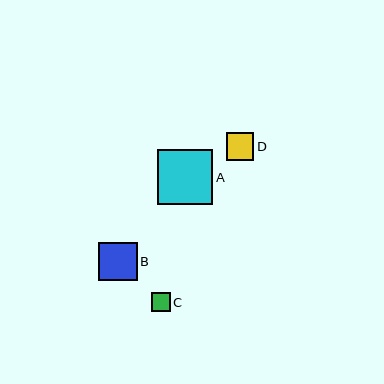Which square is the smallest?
Square C is the smallest with a size of approximately 19 pixels.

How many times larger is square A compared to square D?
Square A is approximately 2.0 times the size of square D.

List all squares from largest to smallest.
From largest to smallest: A, B, D, C.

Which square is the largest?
Square A is the largest with a size of approximately 56 pixels.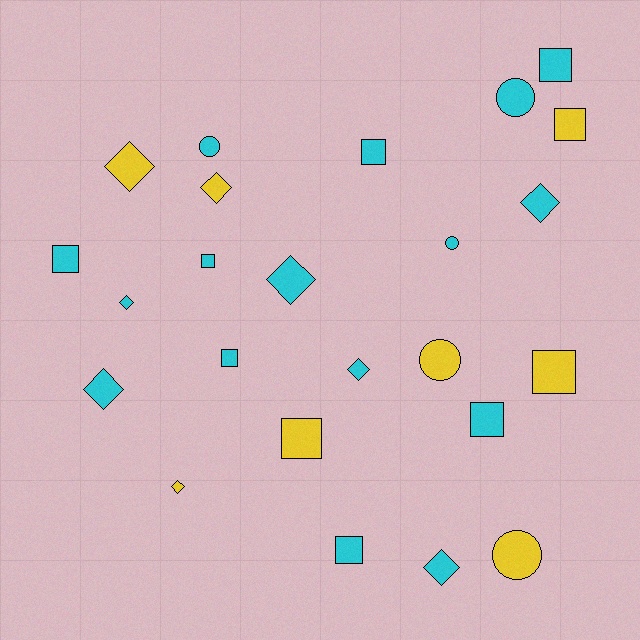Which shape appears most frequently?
Square, with 10 objects.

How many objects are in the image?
There are 24 objects.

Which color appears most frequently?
Cyan, with 16 objects.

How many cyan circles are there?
There are 3 cyan circles.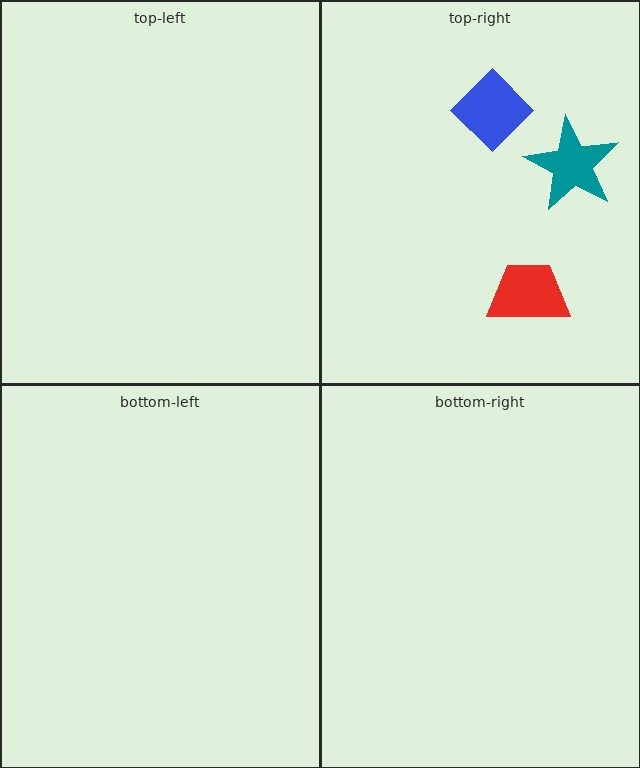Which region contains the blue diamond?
The top-right region.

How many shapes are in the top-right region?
3.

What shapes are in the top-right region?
The blue diamond, the red trapezoid, the teal star.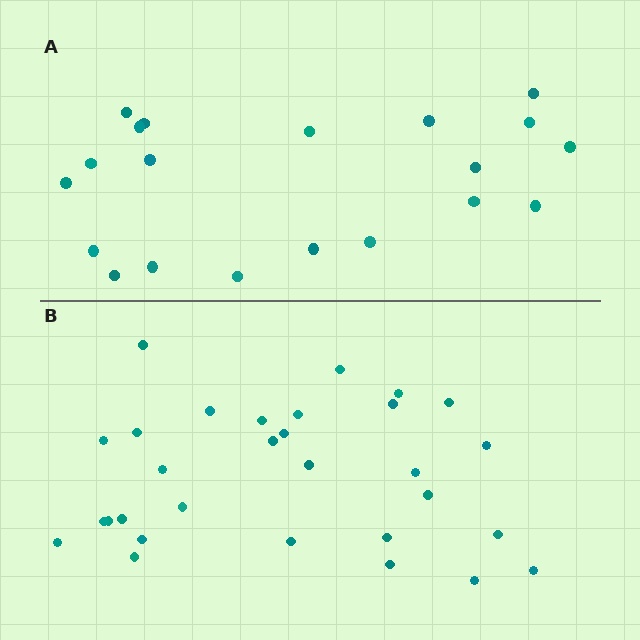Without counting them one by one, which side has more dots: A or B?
Region B (the bottom region) has more dots.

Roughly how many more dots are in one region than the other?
Region B has roughly 10 or so more dots than region A.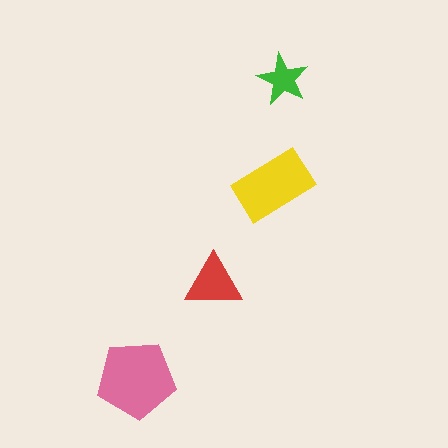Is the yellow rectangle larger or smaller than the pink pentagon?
Smaller.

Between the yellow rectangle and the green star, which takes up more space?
The yellow rectangle.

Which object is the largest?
The pink pentagon.